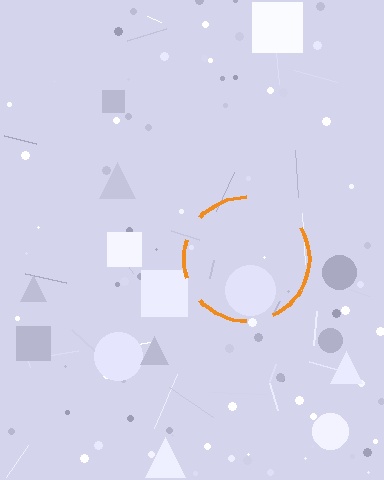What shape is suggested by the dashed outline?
The dashed outline suggests a circle.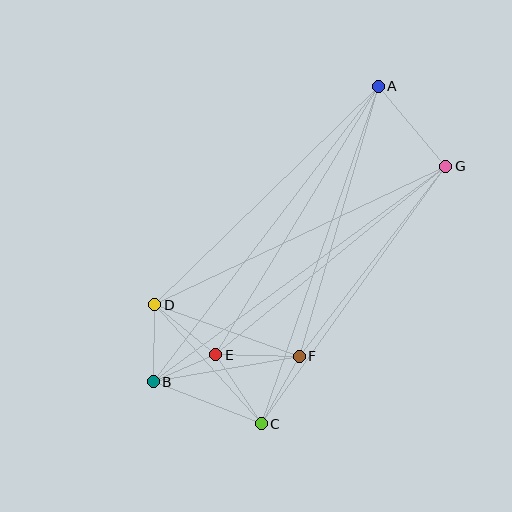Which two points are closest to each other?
Points B and E are closest to each other.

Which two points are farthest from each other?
Points A and B are farthest from each other.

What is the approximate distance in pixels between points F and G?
The distance between F and G is approximately 240 pixels.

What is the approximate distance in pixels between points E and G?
The distance between E and G is approximately 297 pixels.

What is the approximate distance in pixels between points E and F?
The distance between E and F is approximately 83 pixels.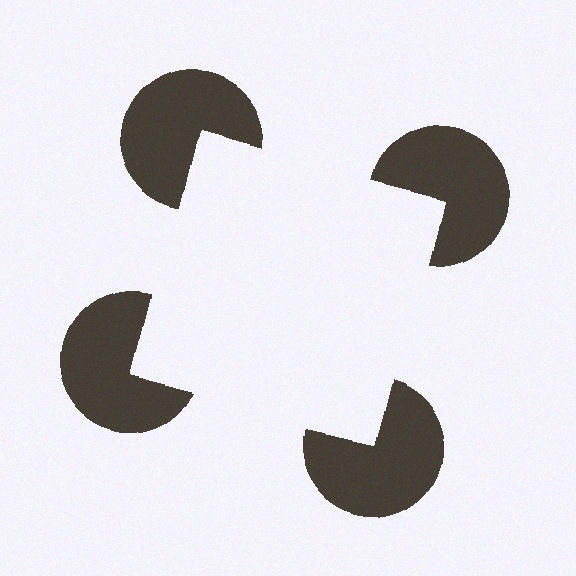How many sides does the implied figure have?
4 sides.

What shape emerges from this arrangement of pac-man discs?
An illusory square — its edges are inferred from the aligned wedge cuts in the pac-man discs, not physically drawn.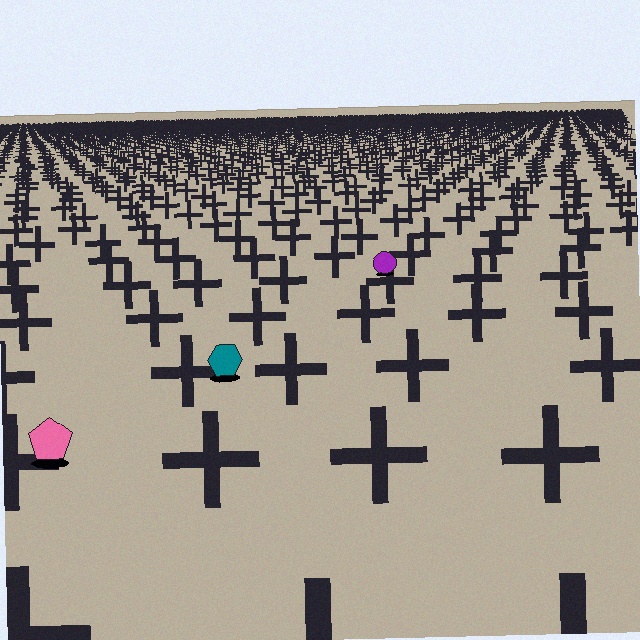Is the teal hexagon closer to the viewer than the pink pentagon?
No. The pink pentagon is closer — you can tell from the texture gradient: the ground texture is coarser near it.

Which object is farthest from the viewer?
The purple circle is farthest from the viewer. It appears smaller and the ground texture around it is denser.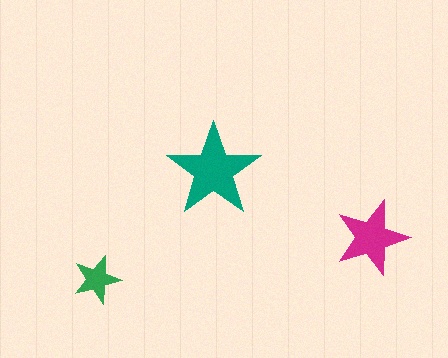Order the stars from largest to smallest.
the teal one, the magenta one, the green one.